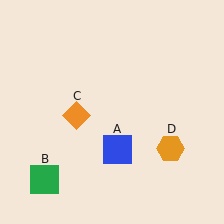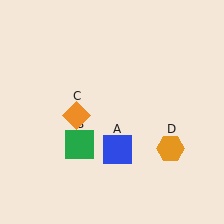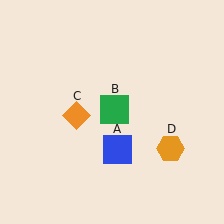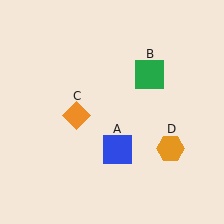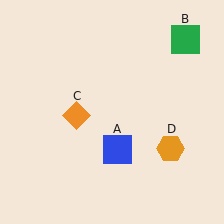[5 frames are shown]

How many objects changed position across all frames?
1 object changed position: green square (object B).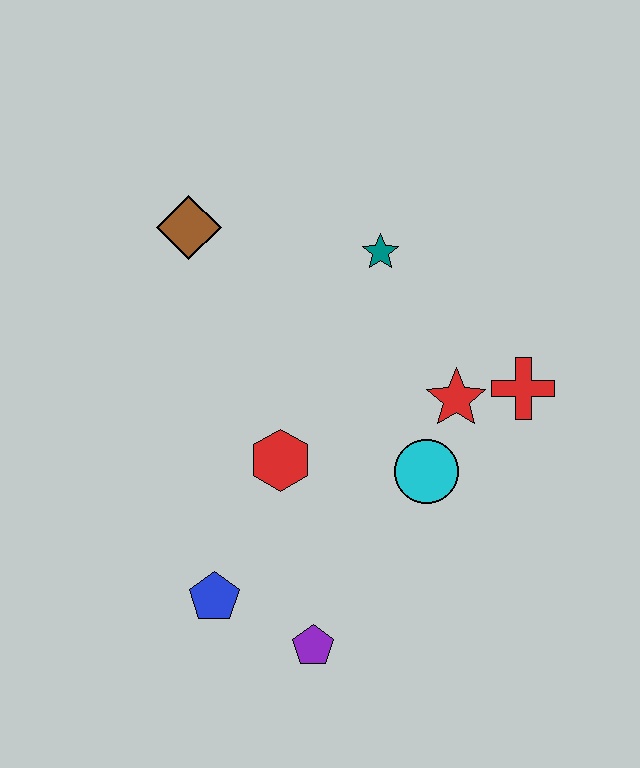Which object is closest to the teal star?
The red star is closest to the teal star.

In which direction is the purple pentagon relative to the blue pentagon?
The purple pentagon is to the right of the blue pentagon.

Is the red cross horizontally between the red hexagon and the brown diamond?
No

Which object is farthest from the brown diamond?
The purple pentagon is farthest from the brown diamond.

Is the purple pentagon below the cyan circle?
Yes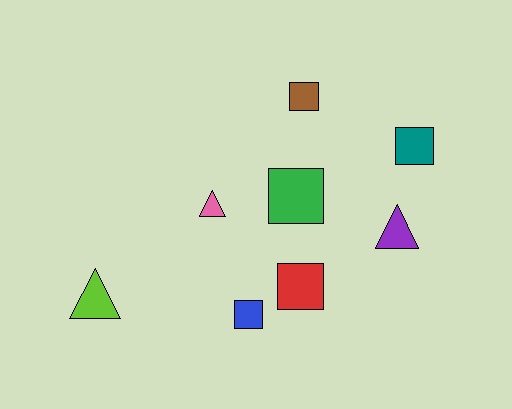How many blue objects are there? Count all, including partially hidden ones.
There is 1 blue object.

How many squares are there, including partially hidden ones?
There are 5 squares.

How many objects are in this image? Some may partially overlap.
There are 8 objects.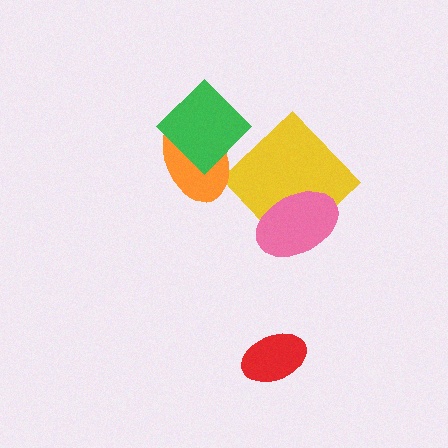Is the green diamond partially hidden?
No, no other shape covers it.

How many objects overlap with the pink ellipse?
1 object overlaps with the pink ellipse.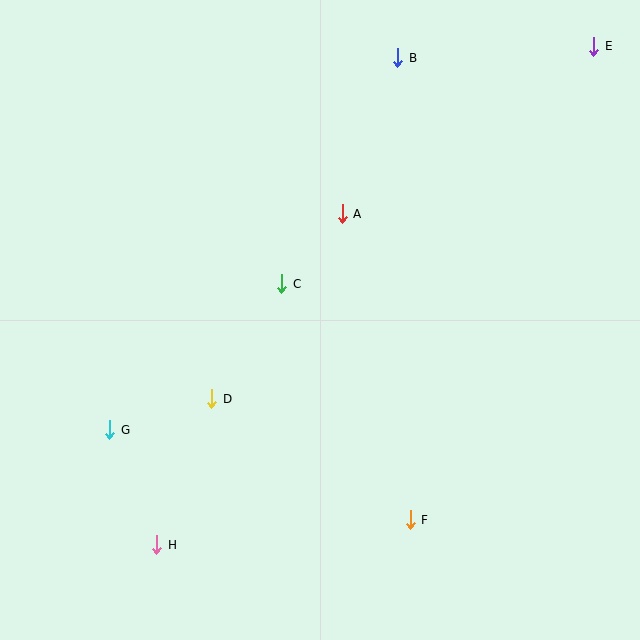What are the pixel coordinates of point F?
Point F is at (410, 520).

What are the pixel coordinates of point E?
Point E is at (594, 46).